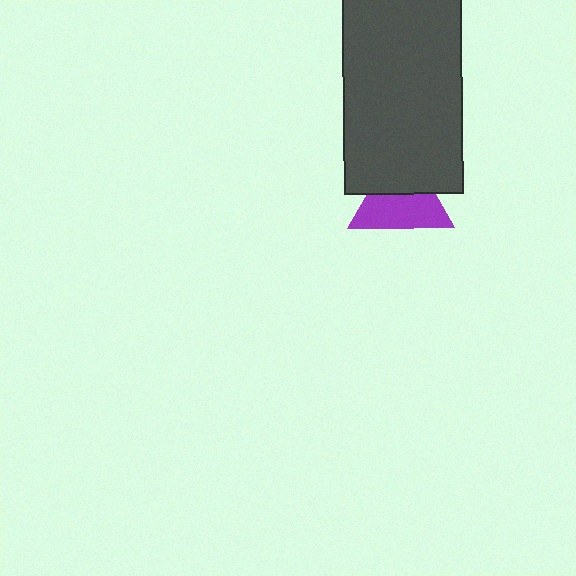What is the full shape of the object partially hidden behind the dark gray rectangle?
The partially hidden object is a purple triangle.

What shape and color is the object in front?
The object in front is a dark gray rectangle.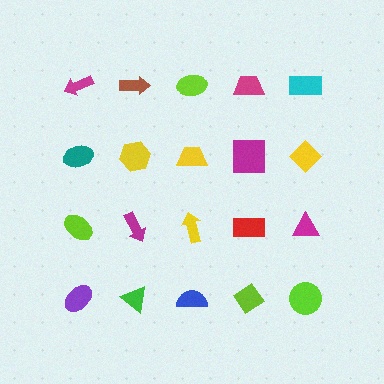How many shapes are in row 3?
5 shapes.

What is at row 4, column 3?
A blue semicircle.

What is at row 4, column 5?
A lime circle.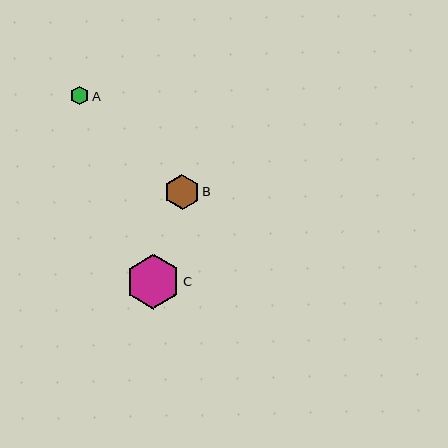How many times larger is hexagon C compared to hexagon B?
Hexagon C is approximately 1.5 times the size of hexagon B.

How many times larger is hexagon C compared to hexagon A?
Hexagon C is approximately 2.9 times the size of hexagon A.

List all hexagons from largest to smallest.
From largest to smallest: C, B, A.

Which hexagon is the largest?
Hexagon C is the largest with a size of approximately 54 pixels.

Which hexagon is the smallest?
Hexagon A is the smallest with a size of approximately 18 pixels.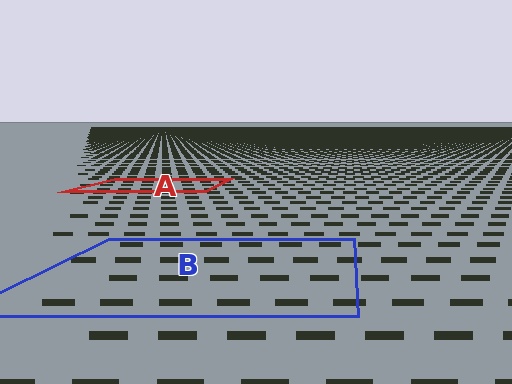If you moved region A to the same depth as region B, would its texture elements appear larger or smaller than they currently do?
They would appear larger. At a closer depth, the same texture elements are projected at a bigger on-screen size.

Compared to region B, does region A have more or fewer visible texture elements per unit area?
Region A has more texture elements per unit area — they are packed more densely because it is farther away.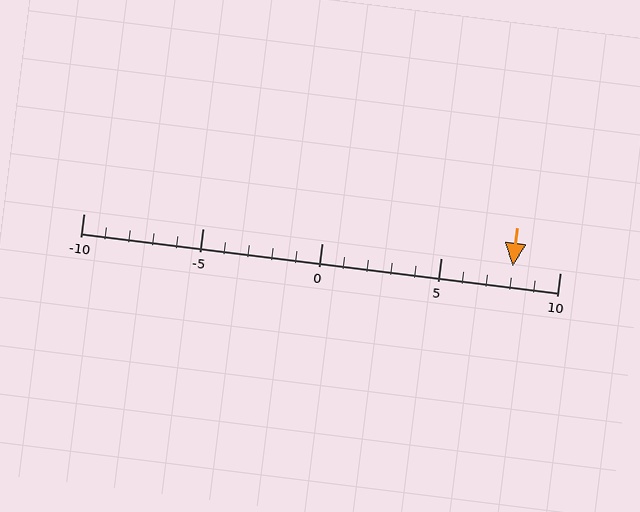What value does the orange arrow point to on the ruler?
The orange arrow points to approximately 8.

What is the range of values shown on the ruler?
The ruler shows values from -10 to 10.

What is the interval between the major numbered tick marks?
The major tick marks are spaced 5 units apart.